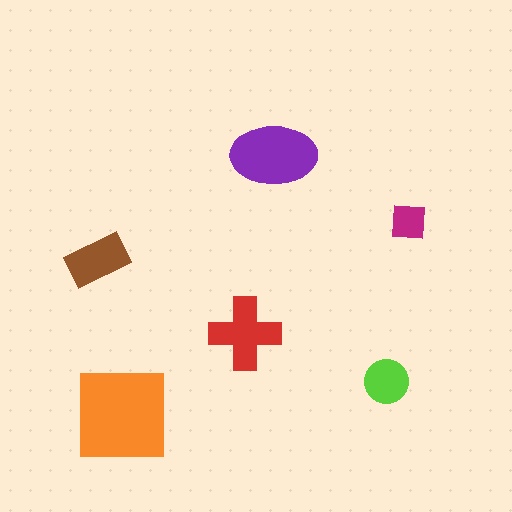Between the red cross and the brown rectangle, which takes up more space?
The red cross.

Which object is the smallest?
The magenta square.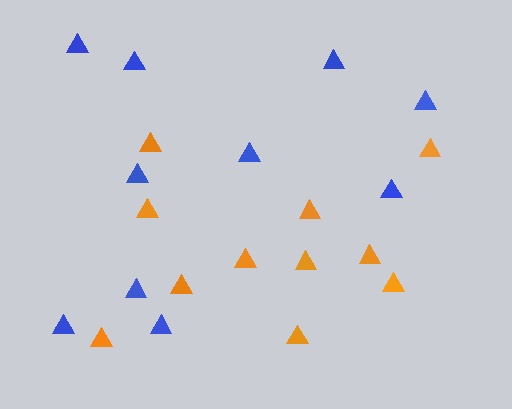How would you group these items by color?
There are 2 groups: one group of blue triangles (10) and one group of orange triangles (11).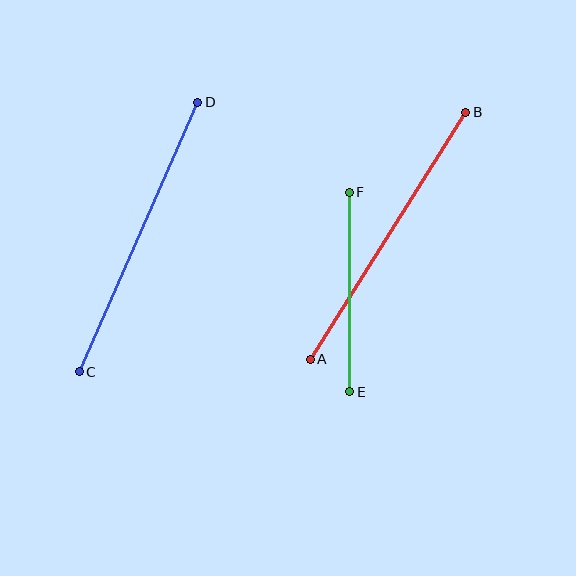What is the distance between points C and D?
The distance is approximately 294 pixels.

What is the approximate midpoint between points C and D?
The midpoint is at approximately (139, 237) pixels.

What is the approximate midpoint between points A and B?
The midpoint is at approximately (388, 236) pixels.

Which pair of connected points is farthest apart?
Points C and D are farthest apart.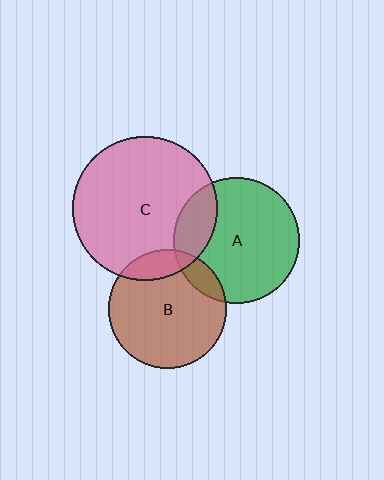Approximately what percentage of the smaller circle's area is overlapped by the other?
Approximately 10%.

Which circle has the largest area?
Circle C (pink).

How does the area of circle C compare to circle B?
Approximately 1.5 times.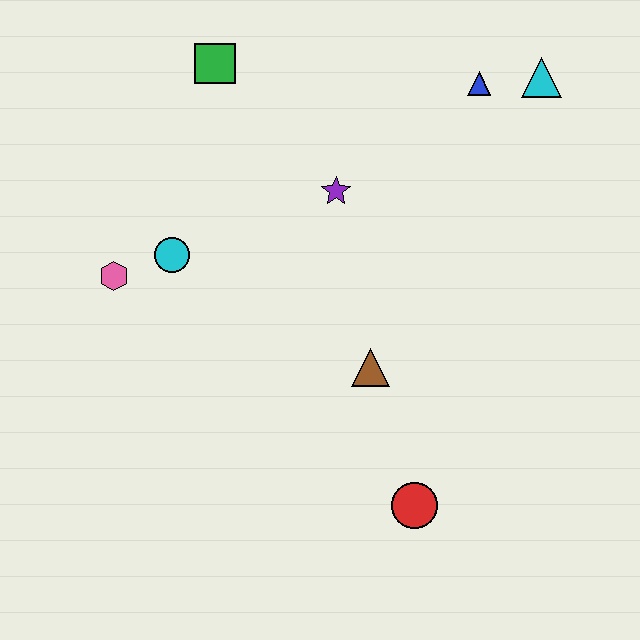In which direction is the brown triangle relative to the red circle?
The brown triangle is above the red circle.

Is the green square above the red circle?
Yes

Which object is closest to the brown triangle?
The red circle is closest to the brown triangle.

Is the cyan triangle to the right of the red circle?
Yes